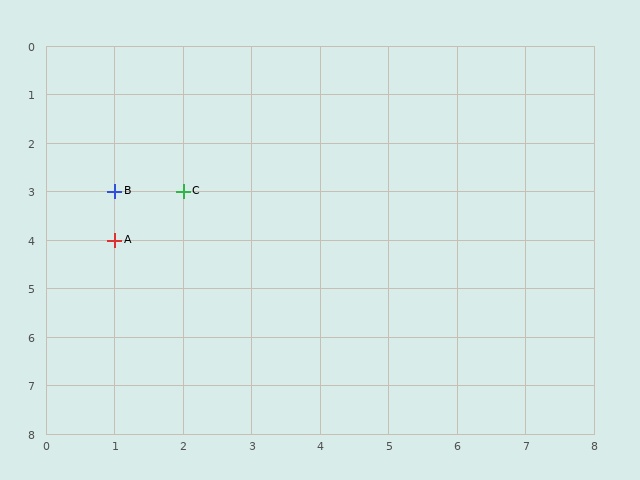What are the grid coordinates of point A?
Point A is at grid coordinates (1, 4).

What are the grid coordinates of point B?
Point B is at grid coordinates (1, 3).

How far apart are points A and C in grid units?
Points A and C are 1 column and 1 row apart (about 1.4 grid units diagonally).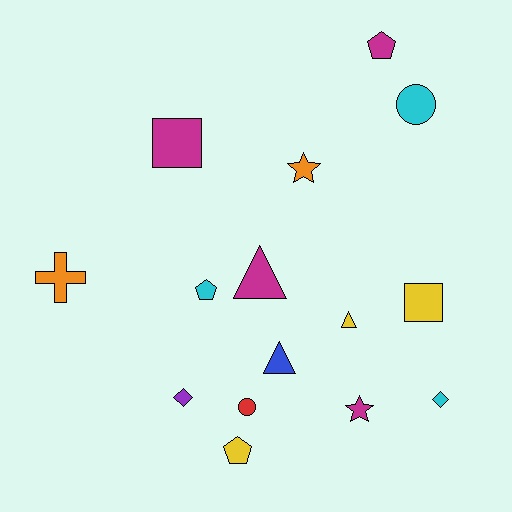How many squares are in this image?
There are 2 squares.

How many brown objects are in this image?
There are no brown objects.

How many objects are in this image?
There are 15 objects.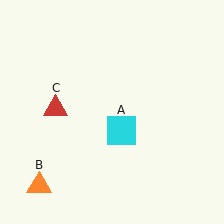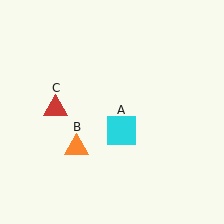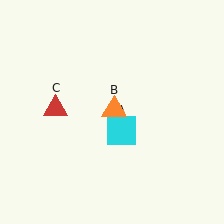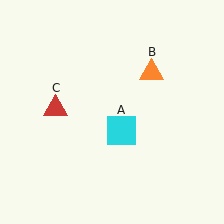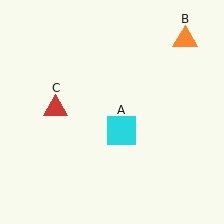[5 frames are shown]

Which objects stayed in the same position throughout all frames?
Cyan square (object A) and red triangle (object C) remained stationary.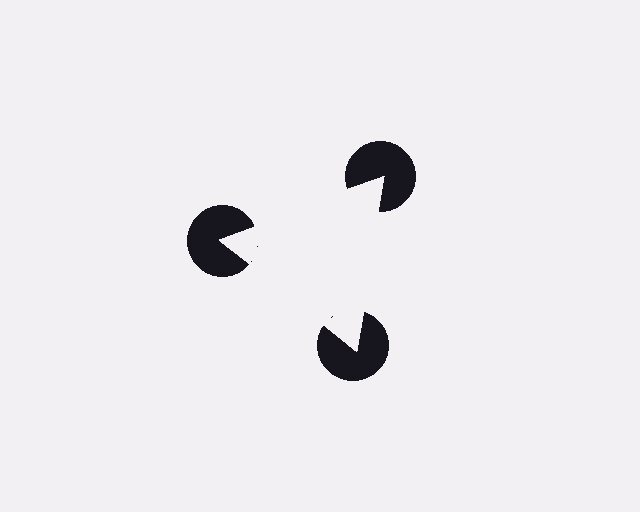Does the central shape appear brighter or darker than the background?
It typically appears slightly brighter than the background, even though no actual brightness change is drawn.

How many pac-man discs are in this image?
There are 3 — one at each vertex of the illusory triangle.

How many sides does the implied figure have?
3 sides.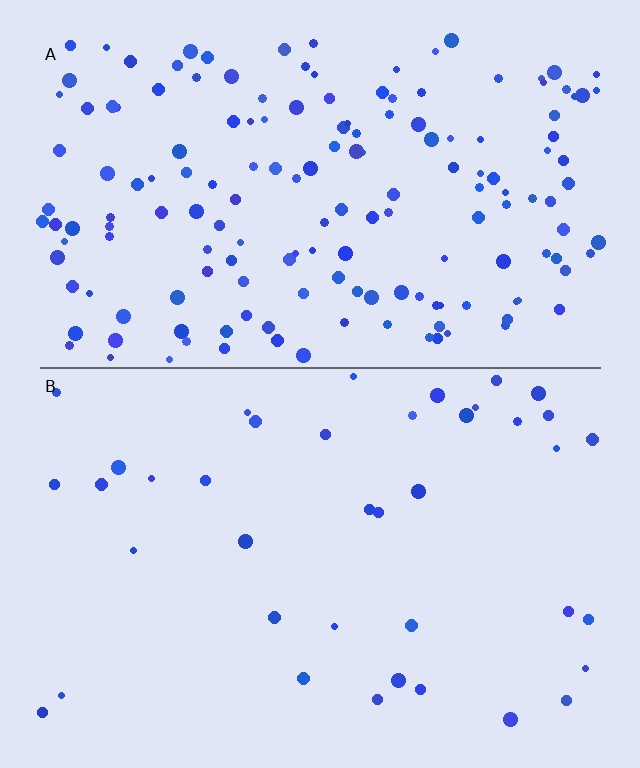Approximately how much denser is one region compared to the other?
Approximately 4.2× — region A over region B.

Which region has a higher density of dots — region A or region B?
A (the top).